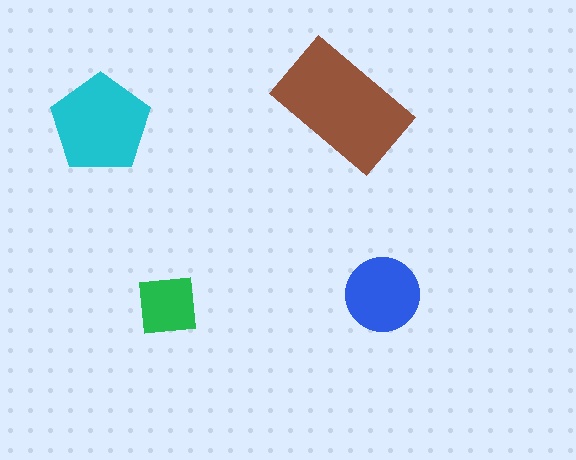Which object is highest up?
The brown rectangle is topmost.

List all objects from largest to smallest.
The brown rectangle, the cyan pentagon, the blue circle, the green square.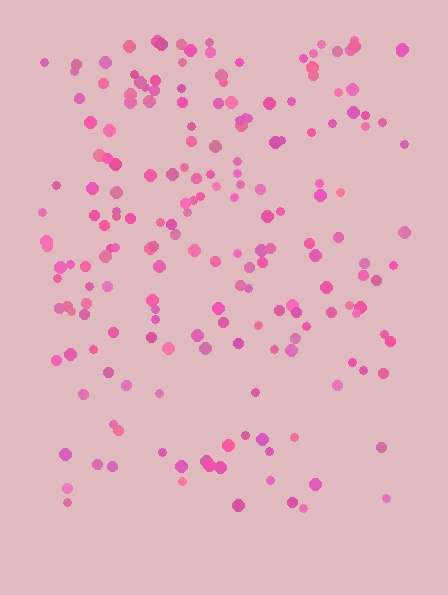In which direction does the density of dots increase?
From bottom to top, with the top side densest.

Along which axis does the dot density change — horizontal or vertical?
Vertical.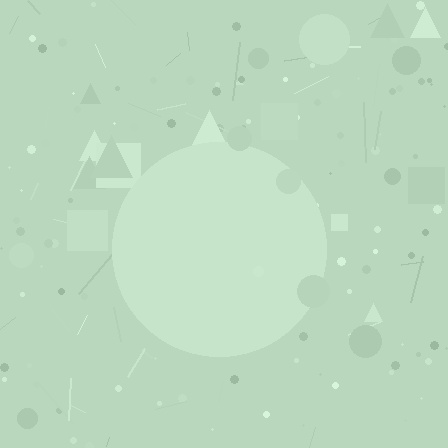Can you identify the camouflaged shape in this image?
The camouflaged shape is a circle.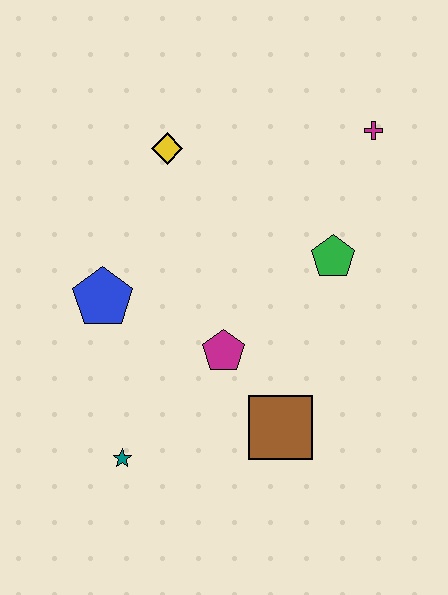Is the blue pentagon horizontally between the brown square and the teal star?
No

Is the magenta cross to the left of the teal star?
No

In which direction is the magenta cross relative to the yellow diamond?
The magenta cross is to the right of the yellow diamond.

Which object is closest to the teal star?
The magenta pentagon is closest to the teal star.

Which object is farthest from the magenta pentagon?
The magenta cross is farthest from the magenta pentagon.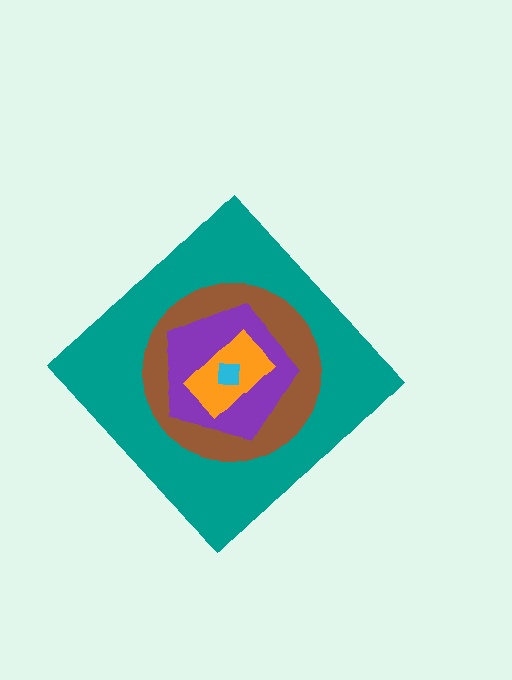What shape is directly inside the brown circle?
The purple pentagon.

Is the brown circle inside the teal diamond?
Yes.